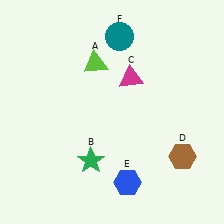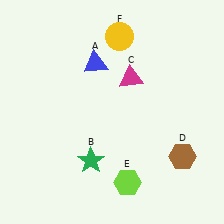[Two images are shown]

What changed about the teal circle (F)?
In Image 1, F is teal. In Image 2, it changed to yellow.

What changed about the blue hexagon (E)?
In Image 1, E is blue. In Image 2, it changed to lime.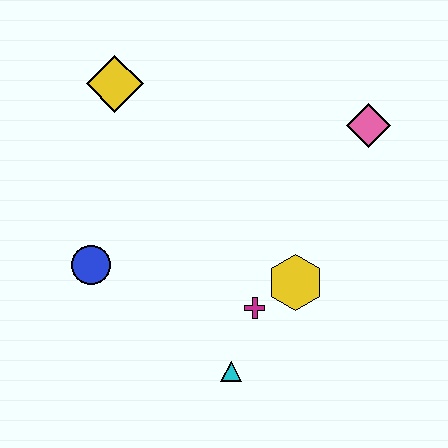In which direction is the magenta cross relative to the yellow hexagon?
The magenta cross is to the left of the yellow hexagon.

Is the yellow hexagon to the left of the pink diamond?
Yes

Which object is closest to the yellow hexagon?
The magenta cross is closest to the yellow hexagon.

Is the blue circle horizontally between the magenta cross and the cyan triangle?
No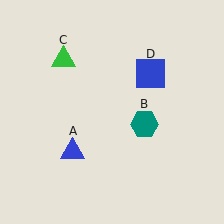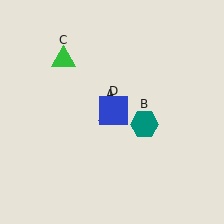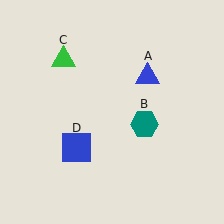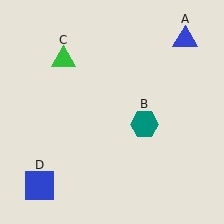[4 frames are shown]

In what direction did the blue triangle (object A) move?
The blue triangle (object A) moved up and to the right.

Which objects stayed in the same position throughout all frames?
Teal hexagon (object B) and green triangle (object C) remained stationary.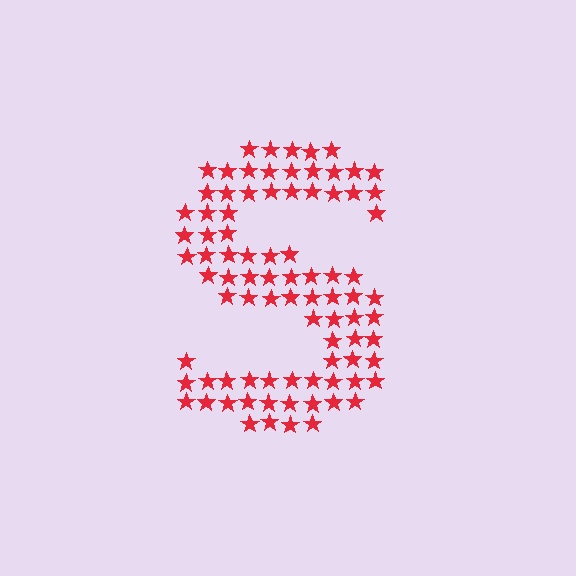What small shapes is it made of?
It is made of small stars.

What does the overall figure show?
The overall figure shows the letter S.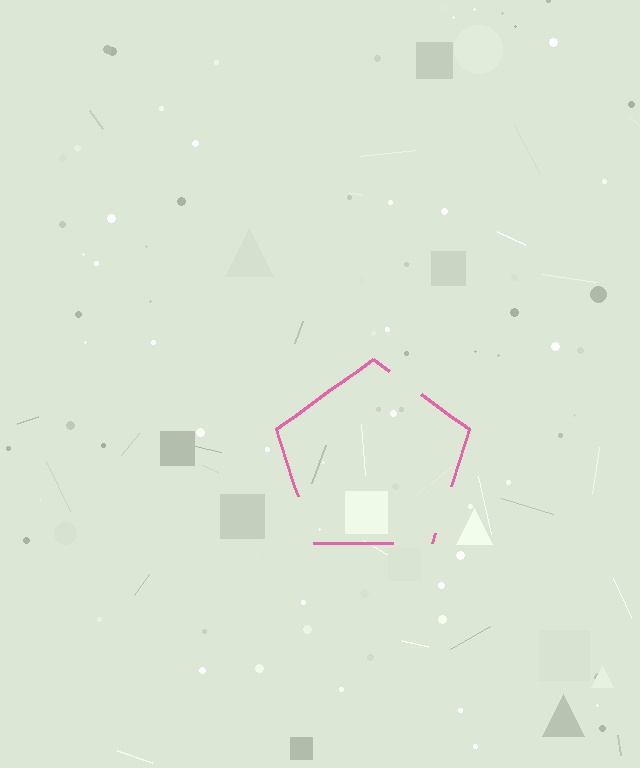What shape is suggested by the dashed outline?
The dashed outline suggests a pentagon.